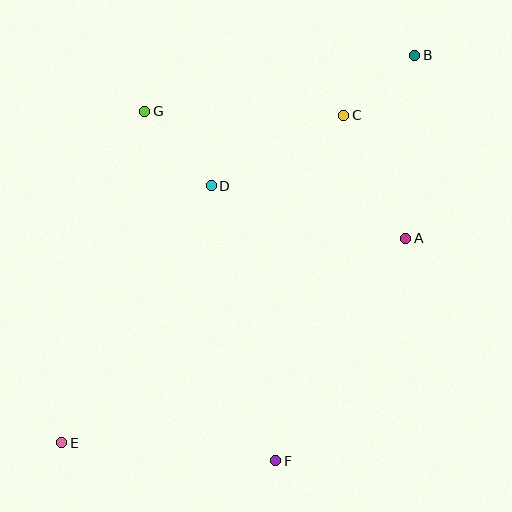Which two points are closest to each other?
Points B and C are closest to each other.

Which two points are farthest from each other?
Points B and E are farthest from each other.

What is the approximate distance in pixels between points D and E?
The distance between D and E is approximately 298 pixels.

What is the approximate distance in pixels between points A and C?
The distance between A and C is approximately 138 pixels.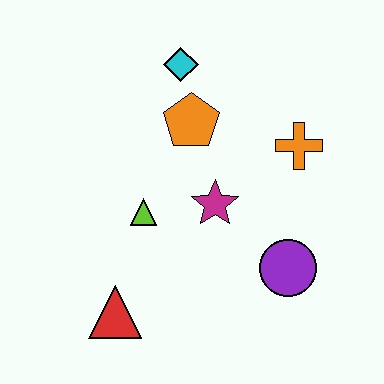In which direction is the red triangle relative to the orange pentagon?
The red triangle is below the orange pentagon.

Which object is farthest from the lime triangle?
The orange cross is farthest from the lime triangle.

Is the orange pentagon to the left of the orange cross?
Yes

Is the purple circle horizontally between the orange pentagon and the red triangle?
No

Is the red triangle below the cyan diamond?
Yes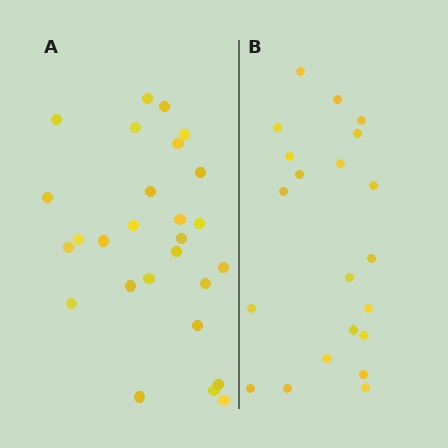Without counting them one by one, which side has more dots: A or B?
Region A (the left region) has more dots.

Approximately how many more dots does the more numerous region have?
Region A has about 6 more dots than region B.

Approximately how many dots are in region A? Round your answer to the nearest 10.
About 30 dots. (The exact count is 27, which rounds to 30.)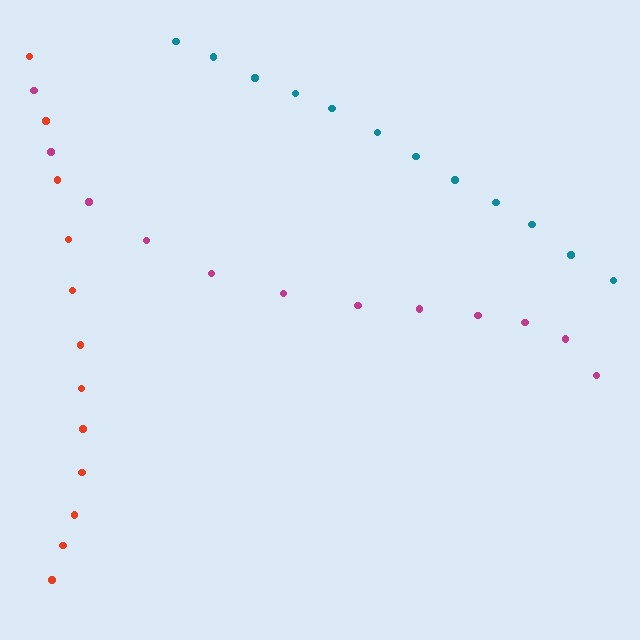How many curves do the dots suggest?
There are 3 distinct paths.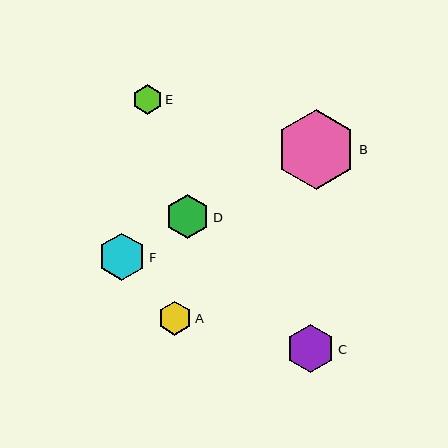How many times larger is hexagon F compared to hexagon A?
Hexagon F is approximately 1.4 times the size of hexagon A.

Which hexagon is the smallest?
Hexagon E is the smallest with a size of approximately 30 pixels.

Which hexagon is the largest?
Hexagon B is the largest with a size of approximately 80 pixels.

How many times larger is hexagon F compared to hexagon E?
Hexagon F is approximately 1.6 times the size of hexagon E.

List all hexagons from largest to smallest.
From largest to smallest: B, C, F, D, A, E.